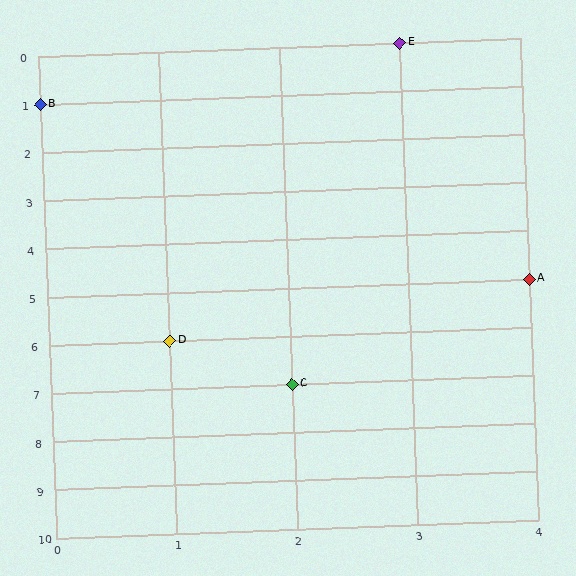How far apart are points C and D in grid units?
Points C and D are 1 column and 1 row apart (about 1.4 grid units diagonally).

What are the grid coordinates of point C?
Point C is at grid coordinates (2, 7).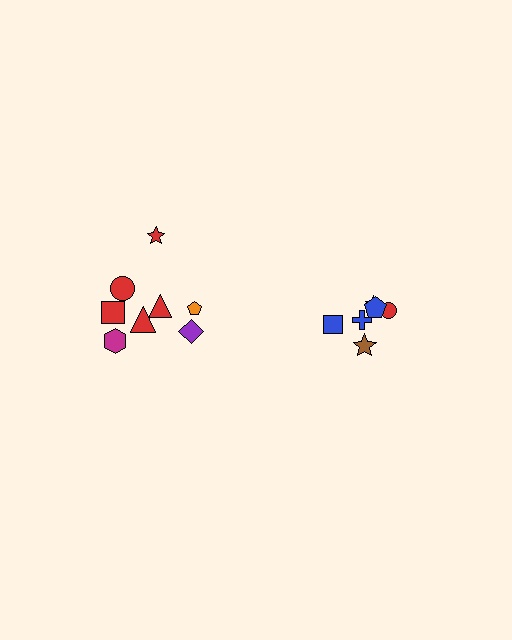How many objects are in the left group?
There are 8 objects.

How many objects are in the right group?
There are 6 objects.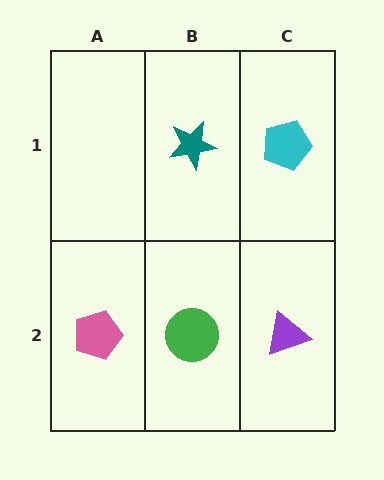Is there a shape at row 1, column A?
No, that cell is empty.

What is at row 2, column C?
A purple triangle.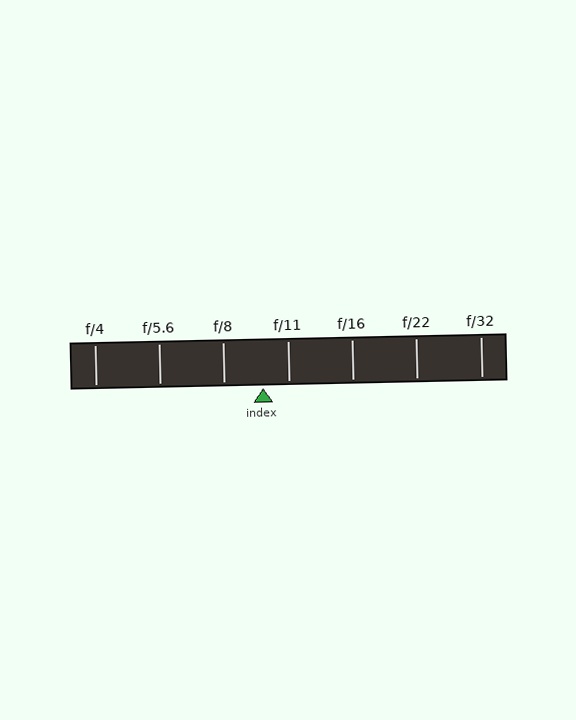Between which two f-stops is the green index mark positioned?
The index mark is between f/8 and f/11.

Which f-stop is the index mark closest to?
The index mark is closest to f/11.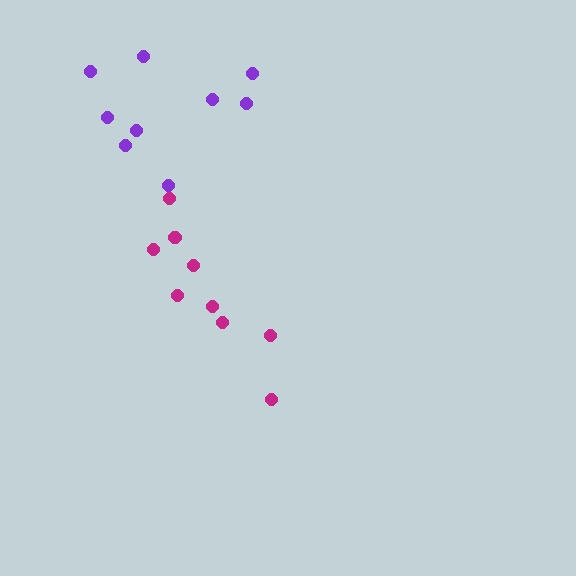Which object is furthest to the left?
The purple cluster is leftmost.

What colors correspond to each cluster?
The clusters are colored: purple, magenta.